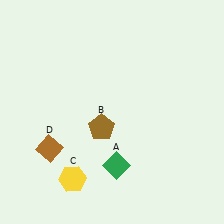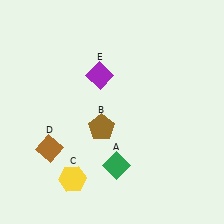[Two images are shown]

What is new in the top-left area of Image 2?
A purple diamond (E) was added in the top-left area of Image 2.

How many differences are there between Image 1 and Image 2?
There is 1 difference between the two images.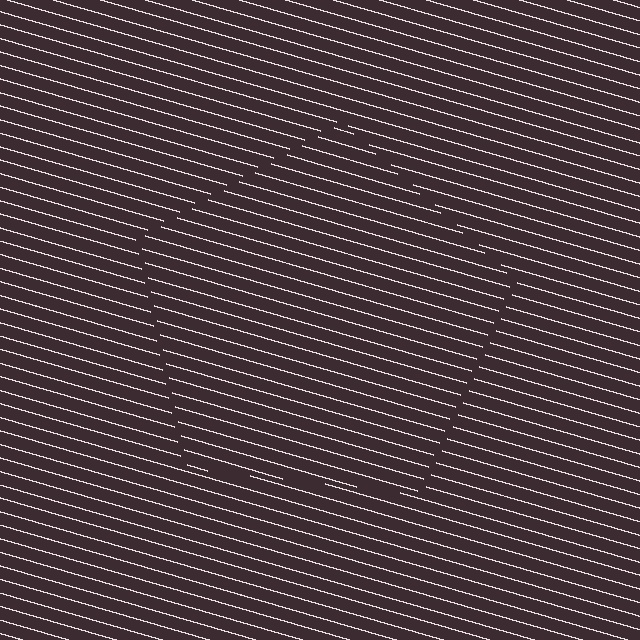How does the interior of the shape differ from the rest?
The interior of the shape contains the same grating, shifted by half a period — the contour is defined by the phase discontinuity where line-ends from the inner and outer gratings abut.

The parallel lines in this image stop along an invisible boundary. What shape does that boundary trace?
An illusory pentagon. The interior of the shape contains the same grating, shifted by half a period — the contour is defined by the phase discontinuity where line-ends from the inner and outer gratings abut.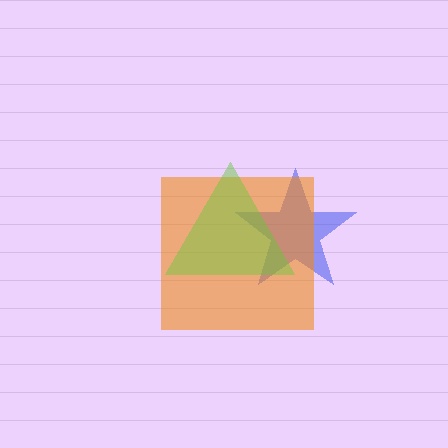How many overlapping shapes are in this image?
There are 3 overlapping shapes in the image.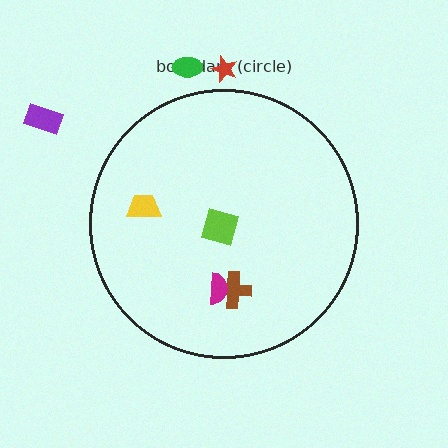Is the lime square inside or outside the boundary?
Inside.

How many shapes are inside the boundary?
4 inside, 3 outside.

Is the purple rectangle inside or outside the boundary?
Outside.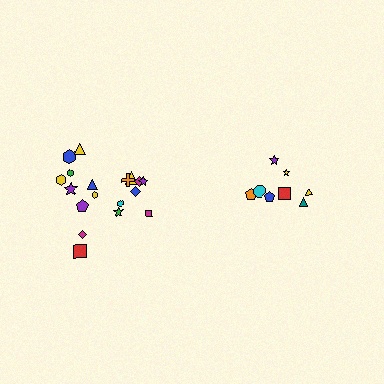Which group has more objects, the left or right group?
The left group.